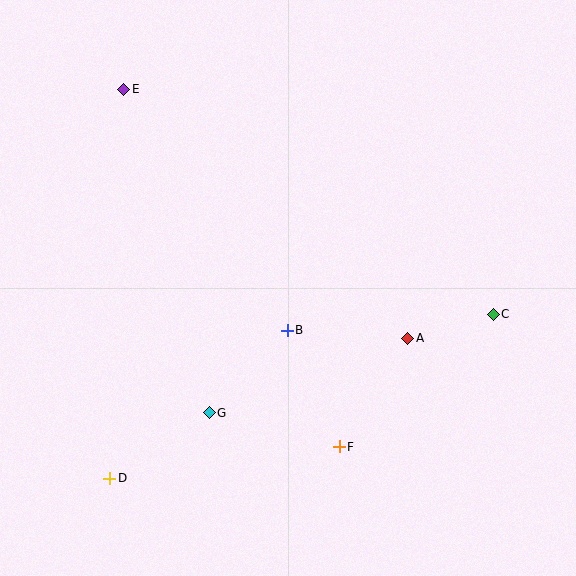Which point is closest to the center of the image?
Point B at (287, 330) is closest to the center.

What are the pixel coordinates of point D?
Point D is at (110, 478).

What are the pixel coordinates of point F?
Point F is at (339, 447).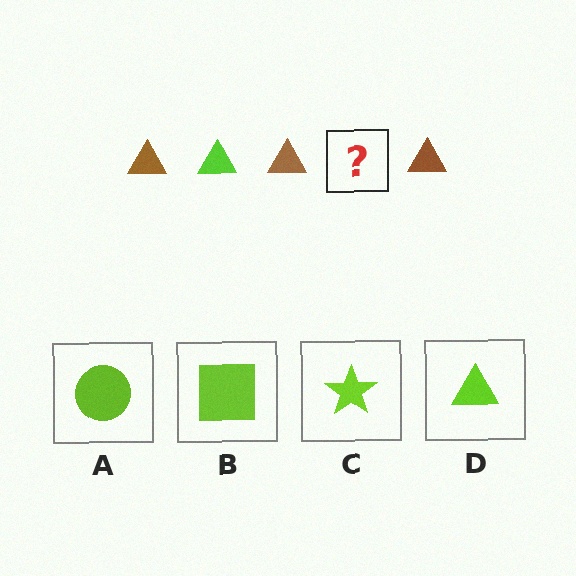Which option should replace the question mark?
Option D.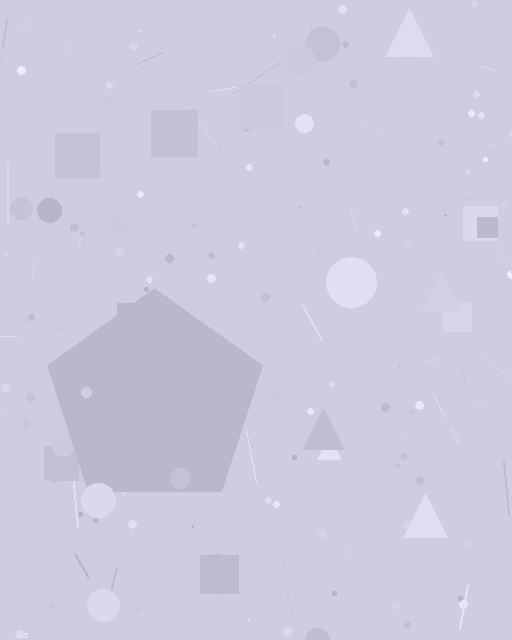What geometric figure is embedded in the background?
A pentagon is embedded in the background.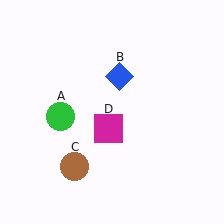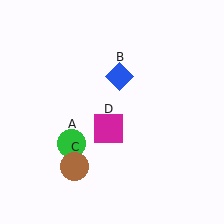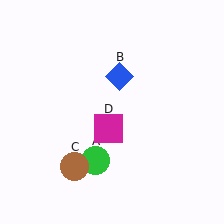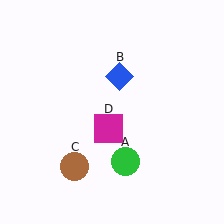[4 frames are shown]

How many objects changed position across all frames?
1 object changed position: green circle (object A).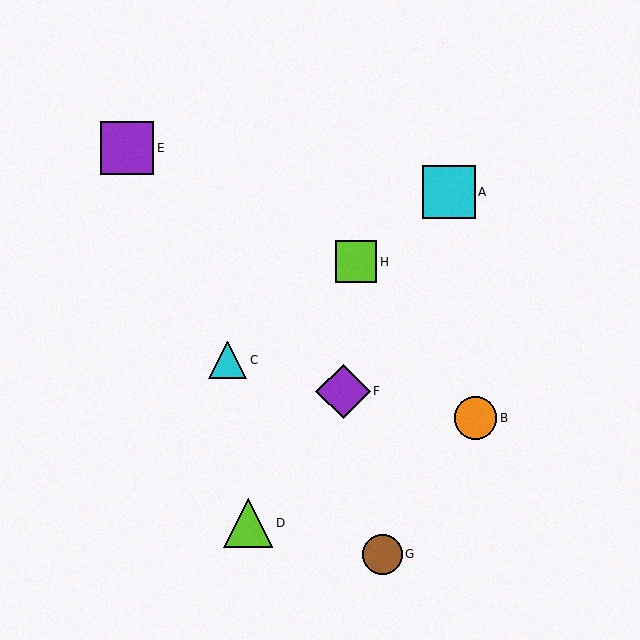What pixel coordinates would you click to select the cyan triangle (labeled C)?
Click at (228, 360) to select the cyan triangle C.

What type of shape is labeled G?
Shape G is a brown circle.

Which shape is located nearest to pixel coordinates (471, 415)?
The orange circle (labeled B) at (476, 418) is nearest to that location.